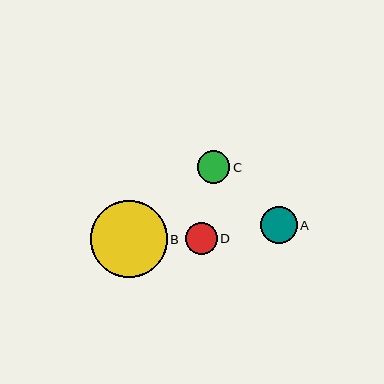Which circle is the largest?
Circle B is the largest with a size of approximately 76 pixels.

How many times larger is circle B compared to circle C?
Circle B is approximately 2.3 times the size of circle C.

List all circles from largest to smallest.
From largest to smallest: B, A, C, D.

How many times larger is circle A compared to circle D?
Circle A is approximately 1.2 times the size of circle D.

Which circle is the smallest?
Circle D is the smallest with a size of approximately 32 pixels.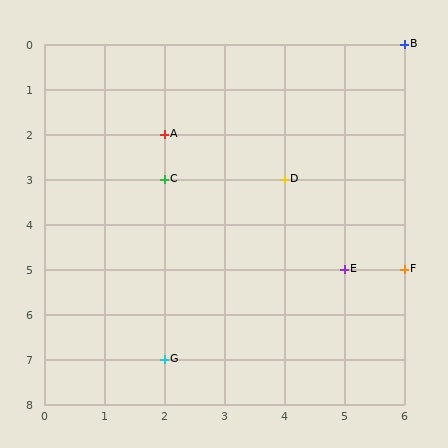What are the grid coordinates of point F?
Point F is at grid coordinates (6, 5).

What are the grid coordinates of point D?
Point D is at grid coordinates (4, 3).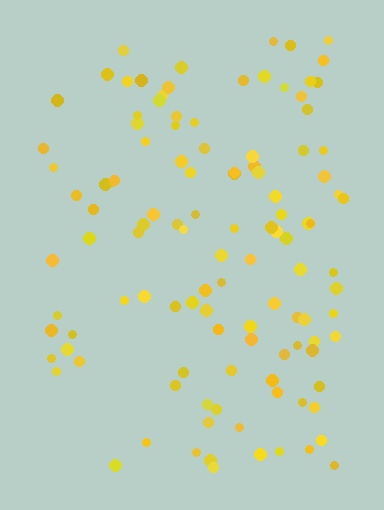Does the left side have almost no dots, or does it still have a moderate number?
Still a moderate number, just noticeably fewer than the right.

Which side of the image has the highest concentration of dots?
The right.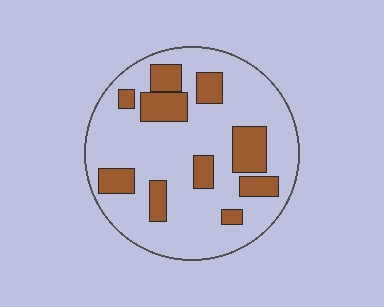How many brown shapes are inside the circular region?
10.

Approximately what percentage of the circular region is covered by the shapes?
Approximately 25%.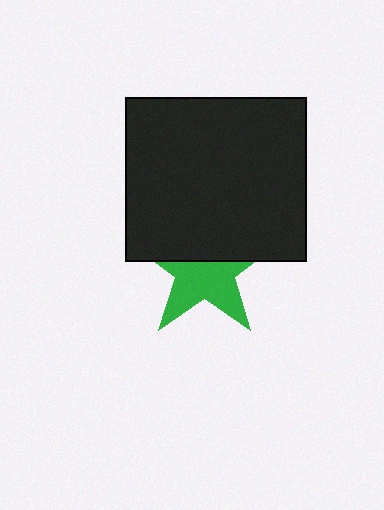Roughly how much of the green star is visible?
About half of it is visible (roughly 54%).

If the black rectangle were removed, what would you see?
You would see the complete green star.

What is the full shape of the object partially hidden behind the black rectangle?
The partially hidden object is a green star.